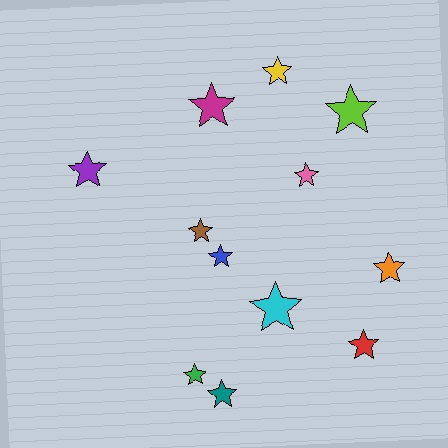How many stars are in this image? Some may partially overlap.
There are 12 stars.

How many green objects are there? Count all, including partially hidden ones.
There is 1 green object.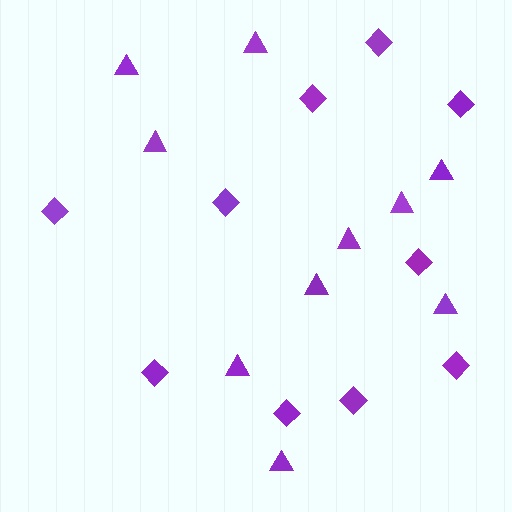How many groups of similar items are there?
There are 2 groups: one group of triangles (10) and one group of diamonds (10).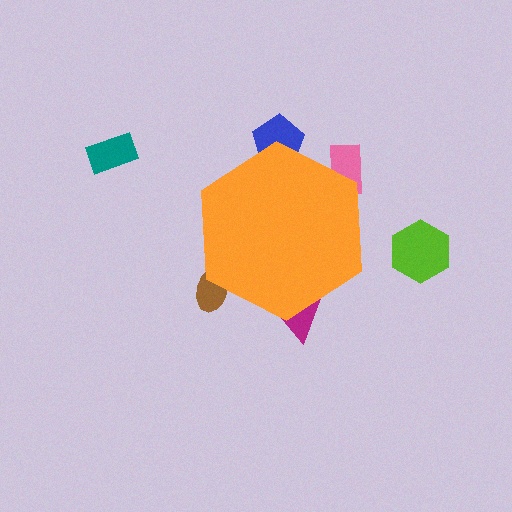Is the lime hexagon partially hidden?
No, the lime hexagon is fully visible.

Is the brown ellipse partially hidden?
Yes, the brown ellipse is partially hidden behind the orange hexagon.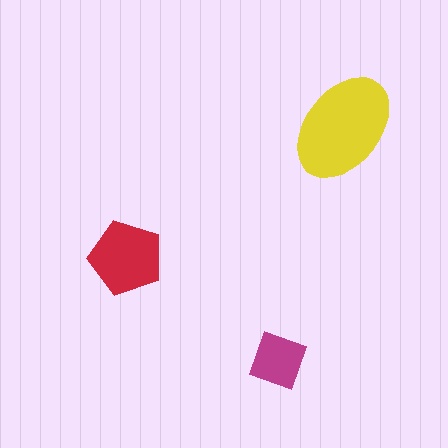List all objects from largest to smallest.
The yellow ellipse, the red pentagon, the magenta diamond.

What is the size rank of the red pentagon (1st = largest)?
2nd.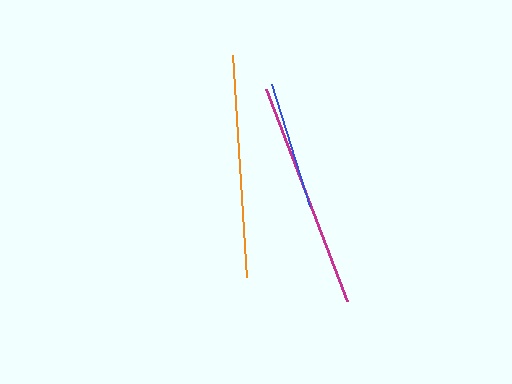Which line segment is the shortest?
The blue line is the shortest at approximately 128 pixels.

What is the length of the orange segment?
The orange segment is approximately 223 pixels long.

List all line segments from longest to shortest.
From longest to shortest: magenta, orange, blue.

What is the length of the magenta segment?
The magenta segment is approximately 227 pixels long.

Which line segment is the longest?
The magenta line is the longest at approximately 227 pixels.